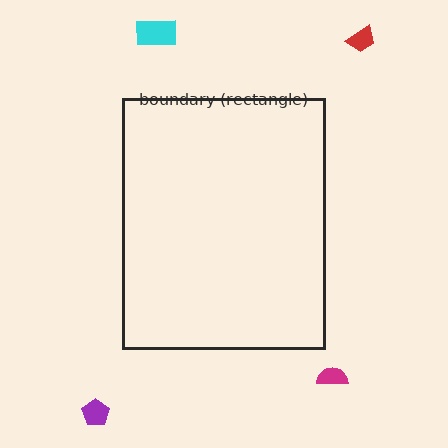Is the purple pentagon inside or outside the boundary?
Outside.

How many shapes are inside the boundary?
0 inside, 4 outside.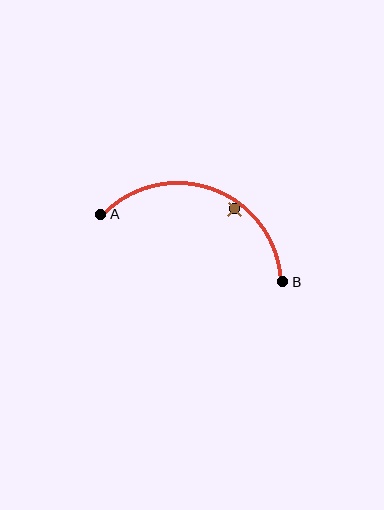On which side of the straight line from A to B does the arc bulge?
The arc bulges above the straight line connecting A and B.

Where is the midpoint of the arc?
The arc midpoint is the point on the curve farthest from the straight line joining A and B. It sits above that line.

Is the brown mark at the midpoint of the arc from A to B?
No — the brown mark does not lie on the arc at all. It sits slightly inside the curve.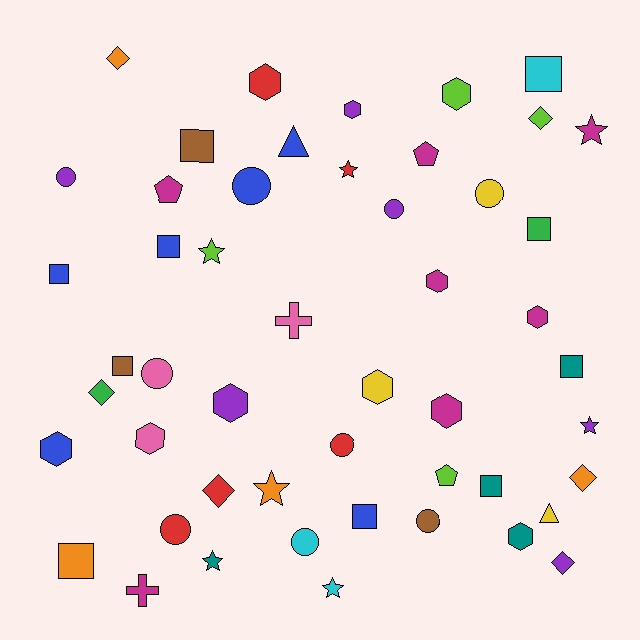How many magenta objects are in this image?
There are 7 magenta objects.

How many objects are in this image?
There are 50 objects.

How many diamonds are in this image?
There are 6 diamonds.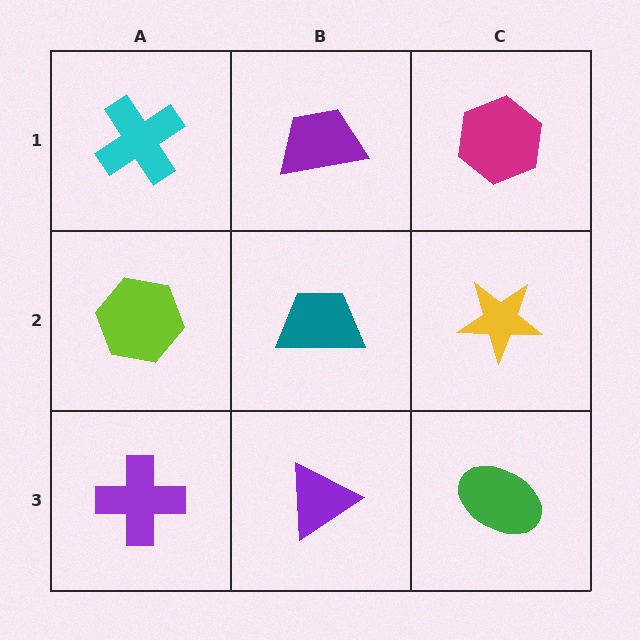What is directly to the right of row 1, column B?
A magenta hexagon.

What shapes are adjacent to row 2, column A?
A cyan cross (row 1, column A), a purple cross (row 3, column A), a teal trapezoid (row 2, column B).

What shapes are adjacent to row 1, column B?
A teal trapezoid (row 2, column B), a cyan cross (row 1, column A), a magenta hexagon (row 1, column C).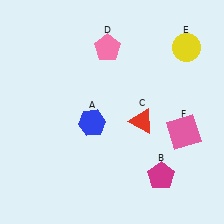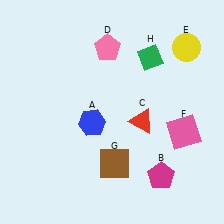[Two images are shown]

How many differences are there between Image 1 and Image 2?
There are 2 differences between the two images.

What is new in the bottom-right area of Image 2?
A brown square (G) was added in the bottom-right area of Image 2.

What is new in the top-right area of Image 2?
A green diamond (H) was added in the top-right area of Image 2.